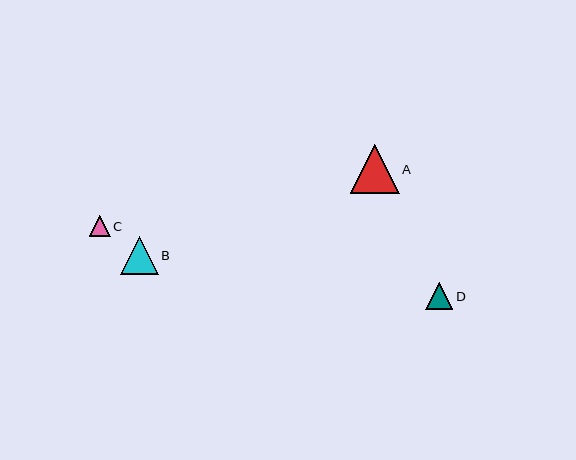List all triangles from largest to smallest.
From largest to smallest: A, B, D, C.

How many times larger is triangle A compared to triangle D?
Triangle A is approximately 1.8 times the size of triangle D.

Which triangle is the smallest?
Triangle C is the smallest with a size of approximately 21 pixels.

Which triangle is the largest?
Triangle A is the largest with a size of approximately 49 pixels.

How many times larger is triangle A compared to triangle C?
Triangle A is approximately 2.4 times the size of triangle C.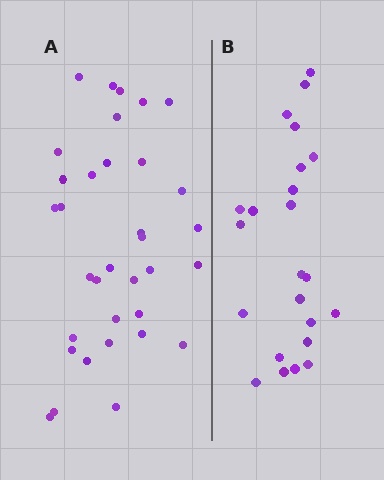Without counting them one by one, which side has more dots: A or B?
Region A (the left region) has more dots.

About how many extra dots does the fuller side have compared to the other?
Region A has roughly 12 or so more dots than region B.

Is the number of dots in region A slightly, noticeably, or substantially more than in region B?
Region A has substantially more. The ratio is roughly 1.5 to 1.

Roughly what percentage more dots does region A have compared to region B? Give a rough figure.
About 50% more.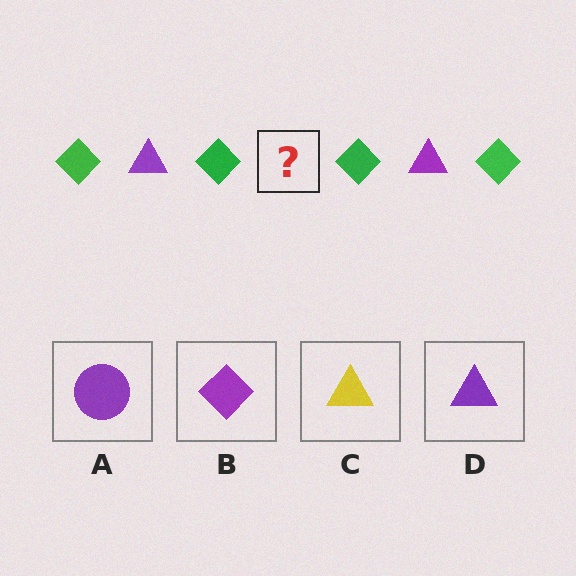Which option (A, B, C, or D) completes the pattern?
D.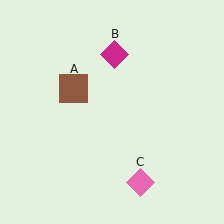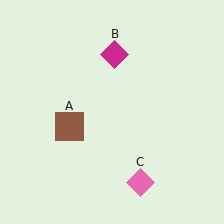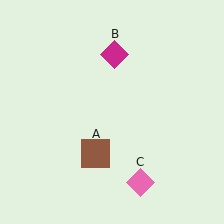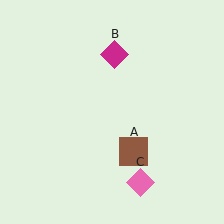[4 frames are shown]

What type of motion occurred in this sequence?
The brown square (object A) rotated counterclockwise around the center of the scene.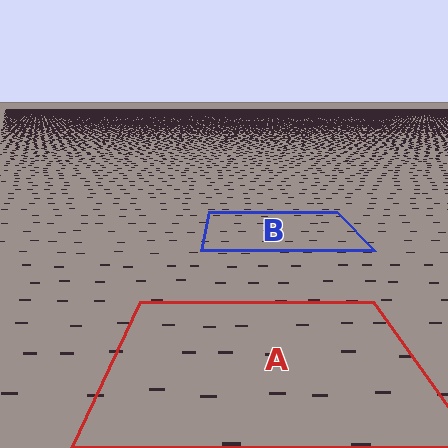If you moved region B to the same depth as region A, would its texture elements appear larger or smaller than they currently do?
They would appear larger. At a closer depth, the same texture elements are projected at a bigger on-screen size.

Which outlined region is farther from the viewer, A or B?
Region B is farther from the viewer — the texture elements inside it appear smaller and more densely packed.